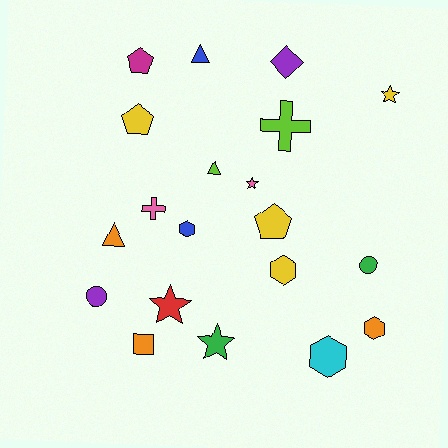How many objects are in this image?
There are 20 objects.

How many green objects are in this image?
There are 2 green objects.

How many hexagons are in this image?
There are 4 hexagons.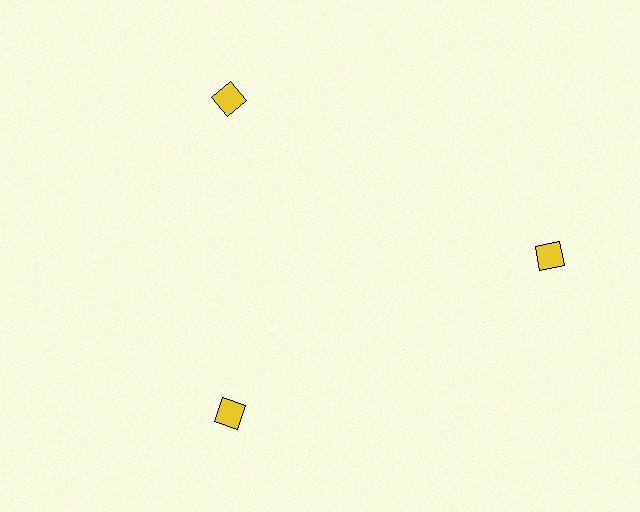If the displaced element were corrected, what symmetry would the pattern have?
It would have 3-fold rotational symmetry — the pattern would map onto itself every 120 degrees.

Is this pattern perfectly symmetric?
No. The 3 yellow squares are arranged in a ring, but one element near the 3 o'clock position is pushed outward from the center, breaking the 3-fold rotational symmetry.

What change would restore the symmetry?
The symmetry would be restored by moving it inward, back onto the ring so that all 3 squares sit at equal angles and equal distance from the center.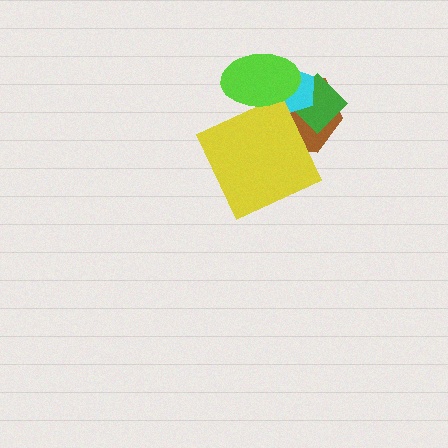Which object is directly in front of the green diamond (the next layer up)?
The cyan pentagon is directly in front of the green diamond.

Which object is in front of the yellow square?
The lime ellipse is in front of the yellow square.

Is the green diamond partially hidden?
Yes, it is partially covered by another shape.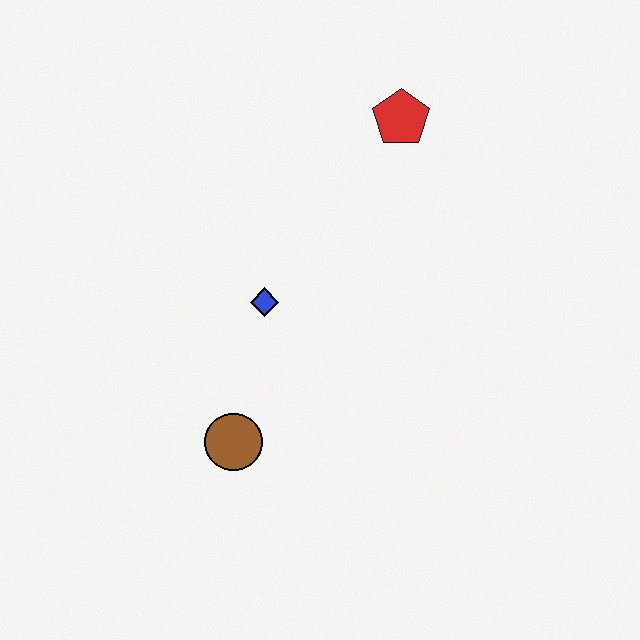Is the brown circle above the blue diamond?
No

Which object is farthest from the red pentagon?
The brown circle is farthest from the red pentagon.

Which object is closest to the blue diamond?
The brown circle is closest to the blue diamond.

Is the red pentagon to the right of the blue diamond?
Yes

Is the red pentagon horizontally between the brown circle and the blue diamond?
No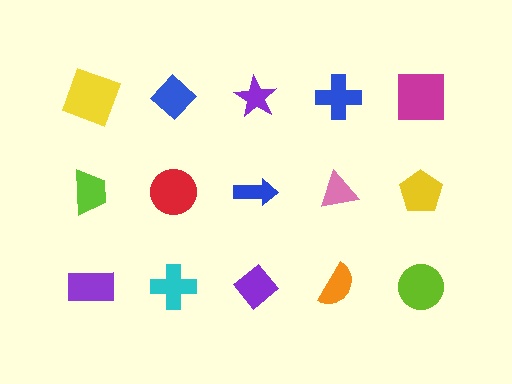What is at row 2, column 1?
A lime trapezoid.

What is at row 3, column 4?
An orange semicircle.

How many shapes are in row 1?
5 shapes.